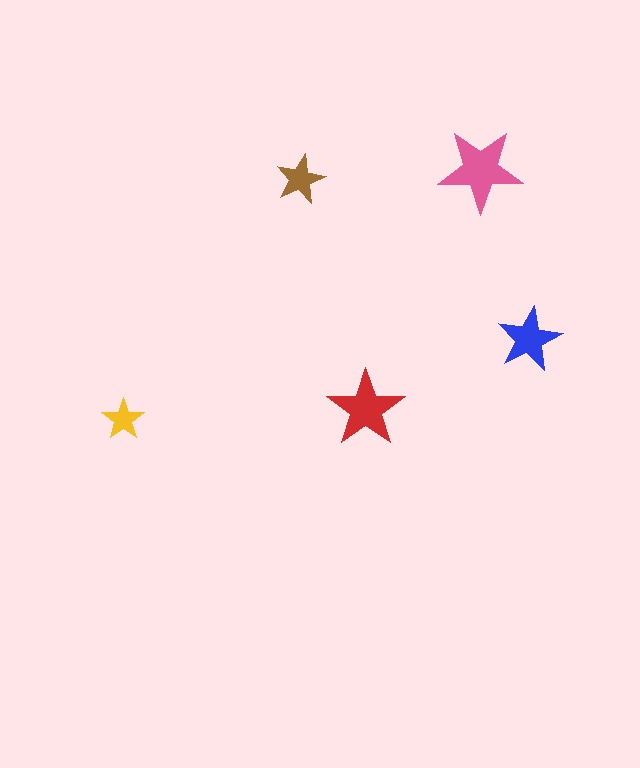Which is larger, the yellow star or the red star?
The red one.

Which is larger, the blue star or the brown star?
The blue one.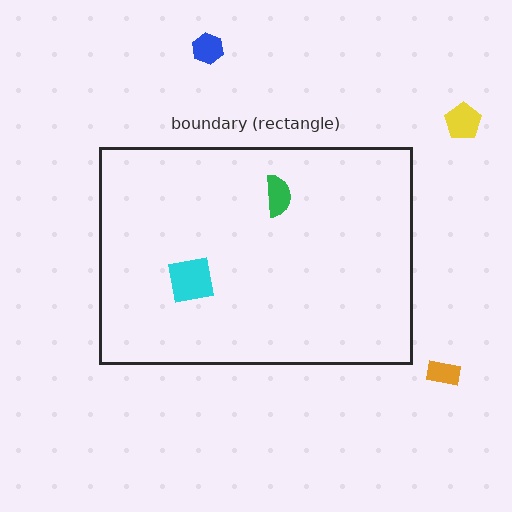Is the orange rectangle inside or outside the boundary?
Outside.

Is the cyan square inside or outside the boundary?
Inside.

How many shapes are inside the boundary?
2 inside, 3 outside.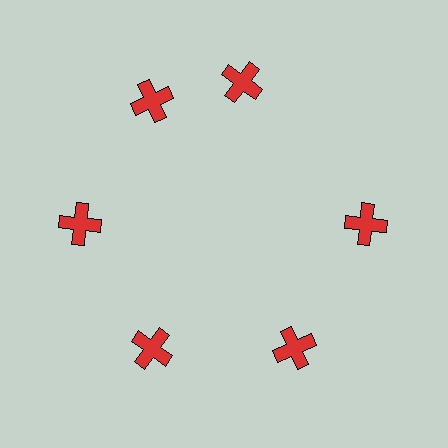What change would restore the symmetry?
The symmetry would be restored by rotating it back into even spacing with its neighbors so that all 6 crosses sit at equal angles and equal distance from the center.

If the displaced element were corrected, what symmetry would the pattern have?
It would have 6-fold rotational symmetry — the pattern would map onto itself every 60 degrees.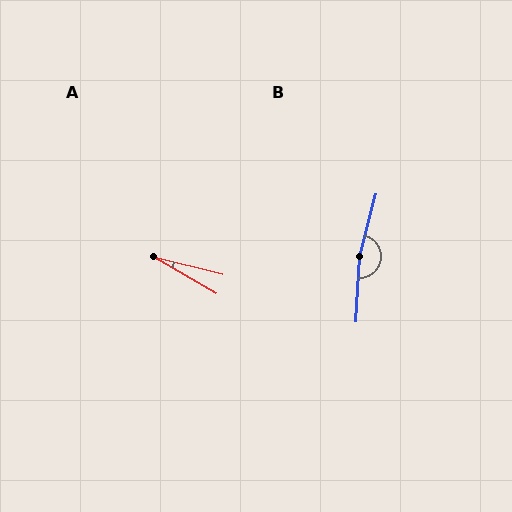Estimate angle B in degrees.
Approximately 168 degrees.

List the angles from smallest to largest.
A (16°), B (168°).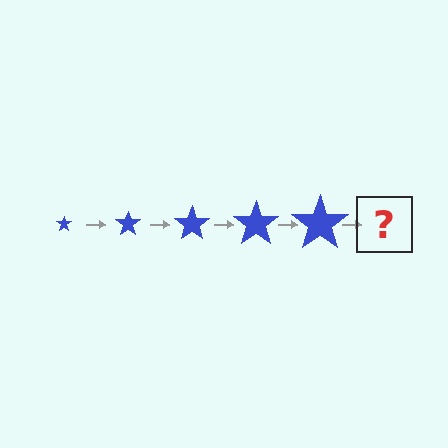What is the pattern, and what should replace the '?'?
The pattern is that the star gets progressively larger each step. The '?' should be a blue star, larger than the previous one.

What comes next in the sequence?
The next element should be a blue star, larger than the previous one.